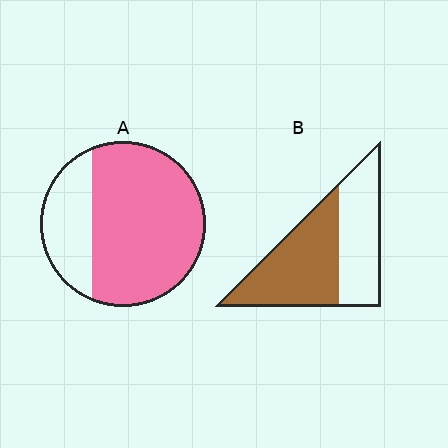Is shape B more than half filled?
Yes.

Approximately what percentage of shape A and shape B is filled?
A is approximately 75% and B is approximately 55%.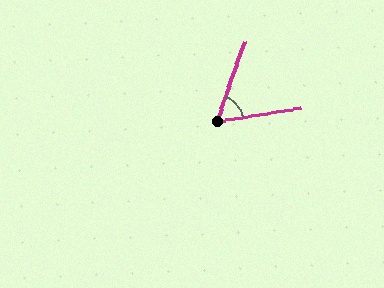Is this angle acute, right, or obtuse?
It is acute.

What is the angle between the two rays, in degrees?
Approximately 61 degrees.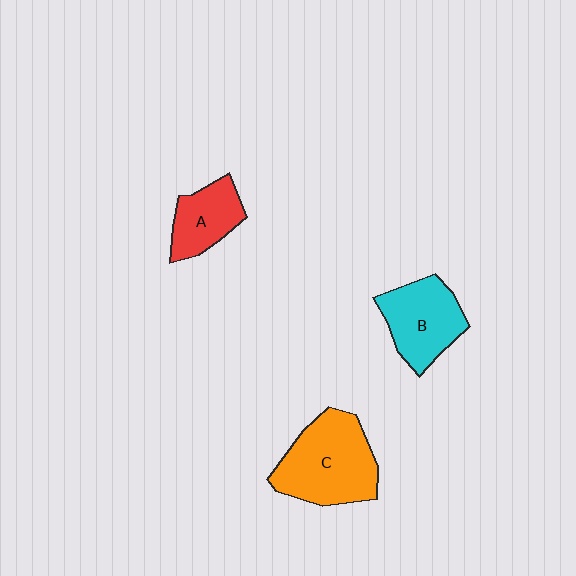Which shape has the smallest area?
Shape A (red).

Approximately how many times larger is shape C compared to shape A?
Approximately 1.8 times.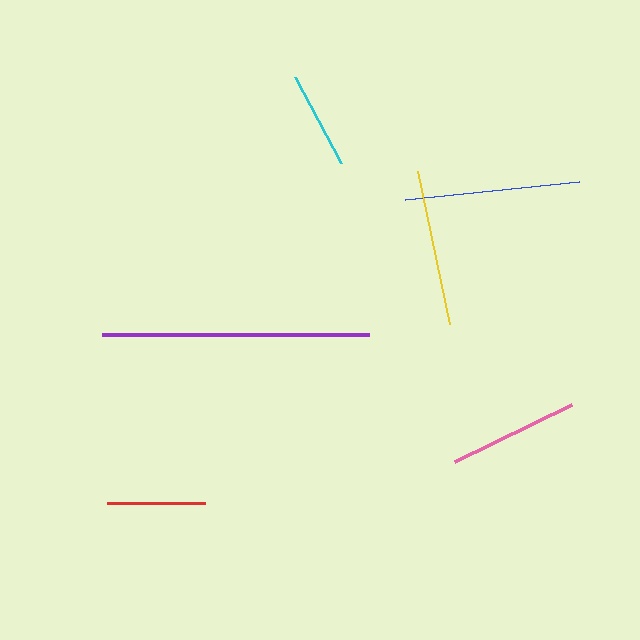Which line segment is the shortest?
The cyan line is the shortest at approximately 97 pixels.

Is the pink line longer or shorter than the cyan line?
The pink line is longer than the cyan line.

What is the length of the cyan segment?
The cyan segment is approximately 97 pixels long.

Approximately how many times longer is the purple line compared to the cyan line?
The purple line is approximately 2.8 times the length of the cyan line.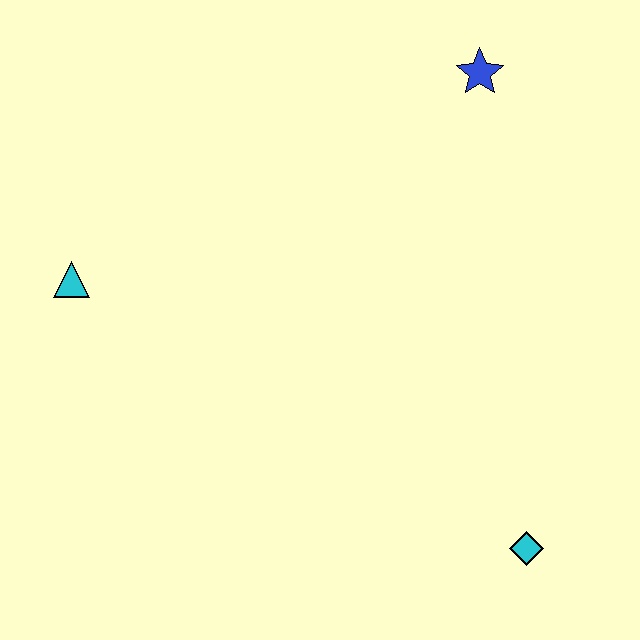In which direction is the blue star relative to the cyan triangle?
The blue star is to the right of the cyan triangle.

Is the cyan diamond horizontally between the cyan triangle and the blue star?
No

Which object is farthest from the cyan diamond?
The cyan triangle is farthest from the cyan diamond.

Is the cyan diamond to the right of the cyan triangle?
Yes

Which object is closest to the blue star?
The cyan triangle is closest to the blue star.